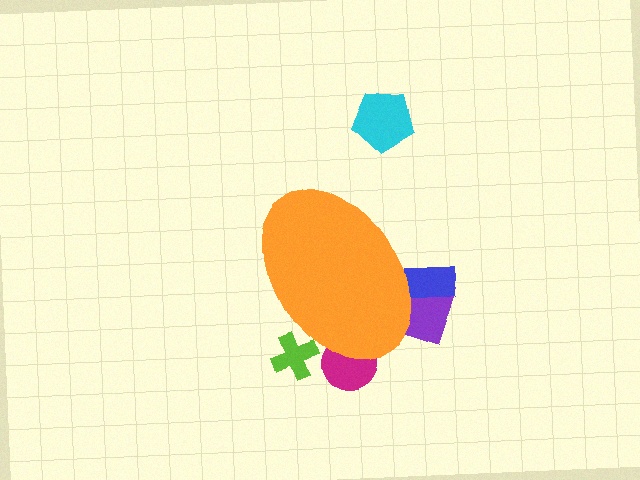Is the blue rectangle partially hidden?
Yes, the blue rectangle is partially hidden behind the orange ellipse.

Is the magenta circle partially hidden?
Yes, the magenta circle is partially hidden behind the orange ellipse.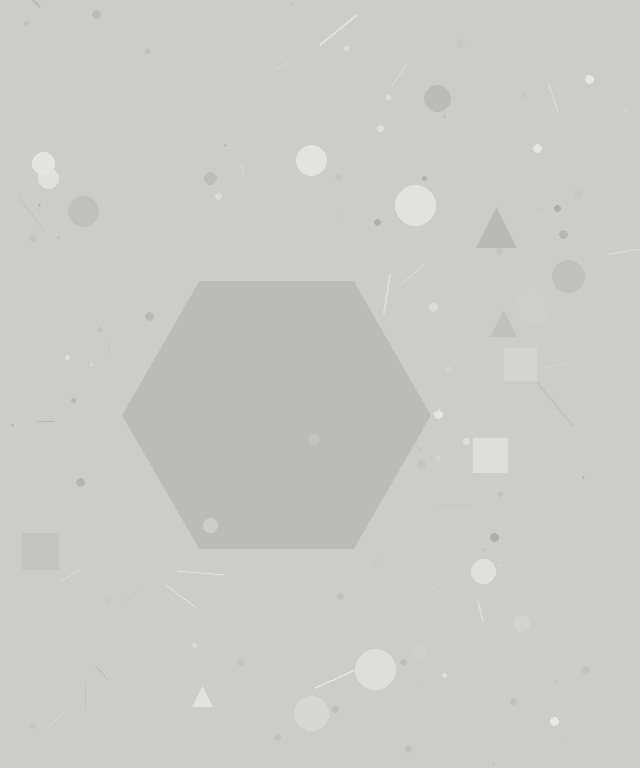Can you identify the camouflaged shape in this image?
The camouflaged shape is a hexagon.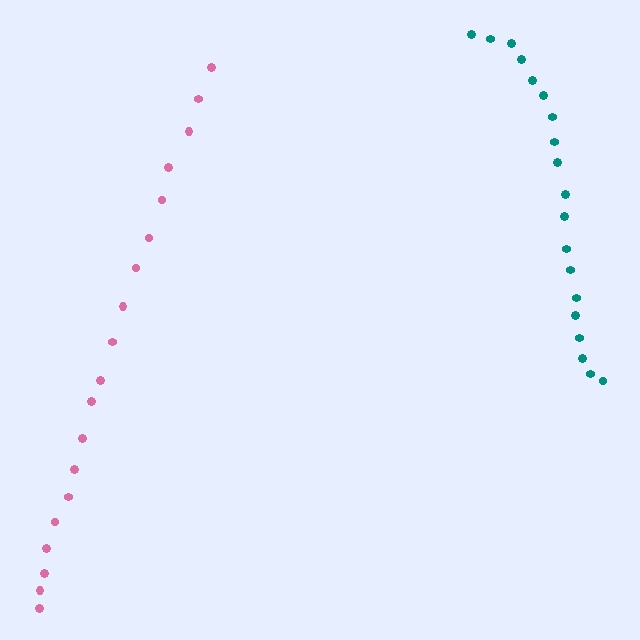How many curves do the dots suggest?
There are 2 distinct paths.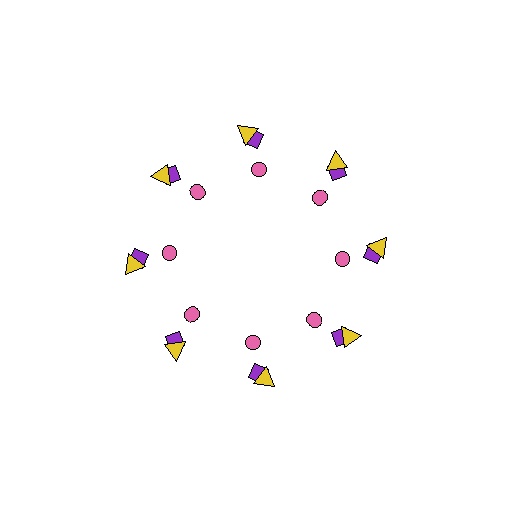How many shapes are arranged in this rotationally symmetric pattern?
There are 24 shapes, arranged in 8 groups of 3.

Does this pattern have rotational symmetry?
Yes, this pattern has 8-fold rotational symmetry. It looks the same after rotating 45 degrees around the center.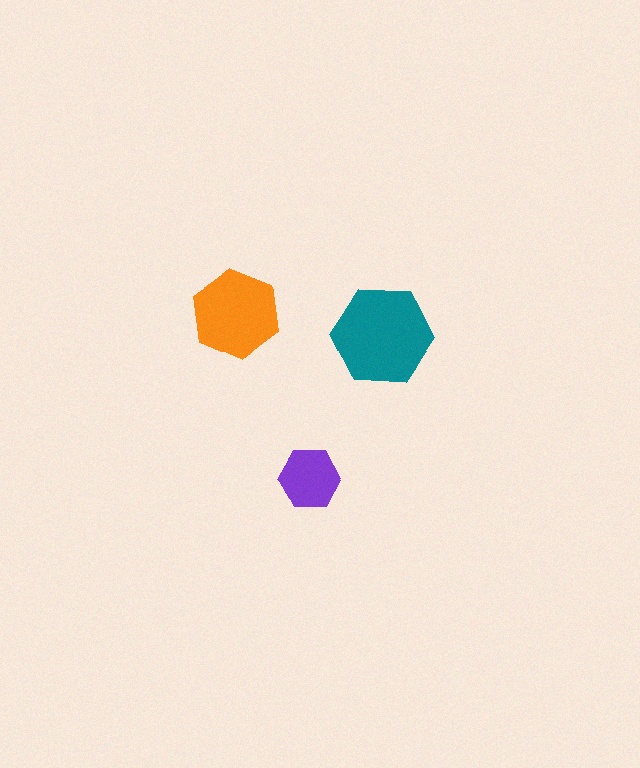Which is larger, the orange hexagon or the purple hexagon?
The orange one.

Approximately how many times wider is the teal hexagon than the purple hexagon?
About 1.5 times wider.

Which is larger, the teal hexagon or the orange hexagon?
The teal one.